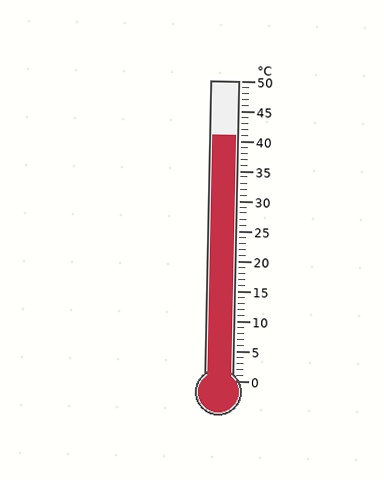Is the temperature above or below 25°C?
The temperature is above 25°C.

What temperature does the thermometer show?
The thermometer shows approximately 41°C.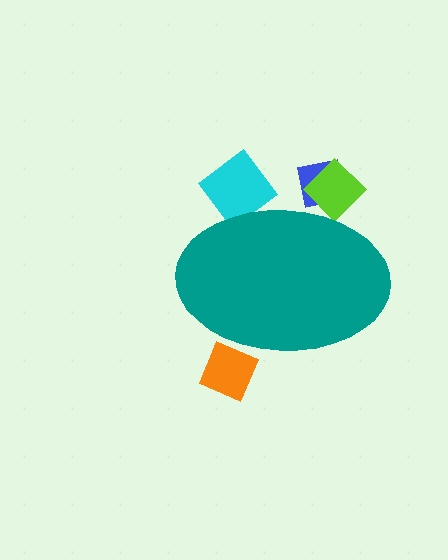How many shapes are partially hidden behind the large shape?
4 shapes are partially hidden.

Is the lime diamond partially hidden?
Yes, the lime diamond is partially hidden behind the teal ellipse.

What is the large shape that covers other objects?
A teal ellipse.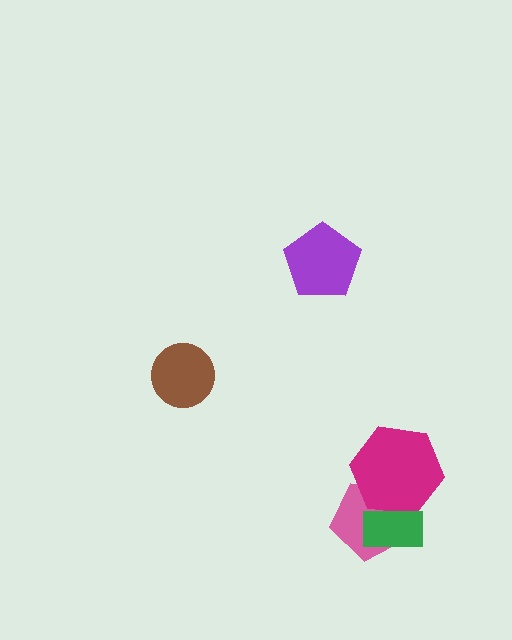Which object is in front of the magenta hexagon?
The green rectangle is in front of the magenta hexagon.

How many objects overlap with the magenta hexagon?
2 objects overlap with the magenta hexagon.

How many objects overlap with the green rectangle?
2 objects overlap with the green rectangle.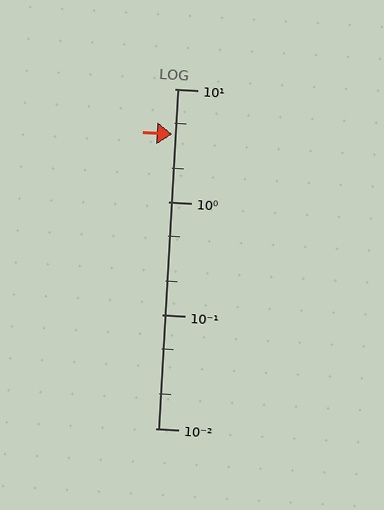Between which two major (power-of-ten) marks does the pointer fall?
The pointer is between 1 and 10.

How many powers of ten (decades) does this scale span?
The scale spans 3 decades, from 0.01 to 10.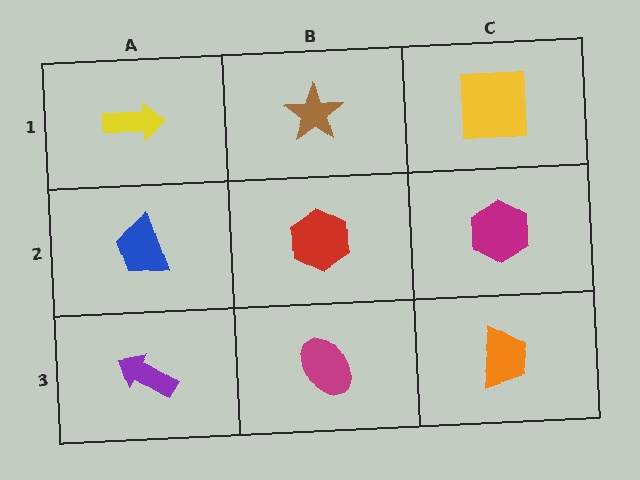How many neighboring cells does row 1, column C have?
2.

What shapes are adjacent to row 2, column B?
A brown star (row 1, column B), a magenta ellipse (row 3, column B), a blue trapezoid (row 2, column A), a magenta hexagon (row 2, column C).